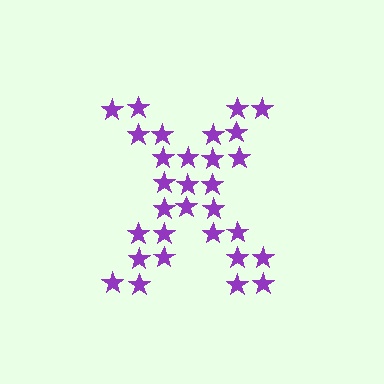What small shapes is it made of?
It is made of small stars.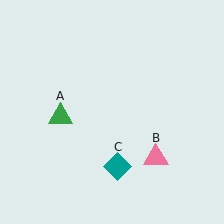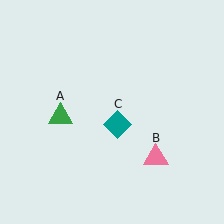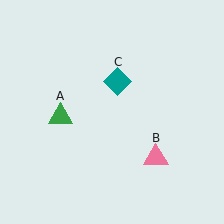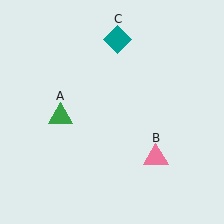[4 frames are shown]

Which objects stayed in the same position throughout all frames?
Green triangle (object A) and pink triangle (object B) remained stationary.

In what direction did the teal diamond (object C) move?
The teal diamond (object C) moved up.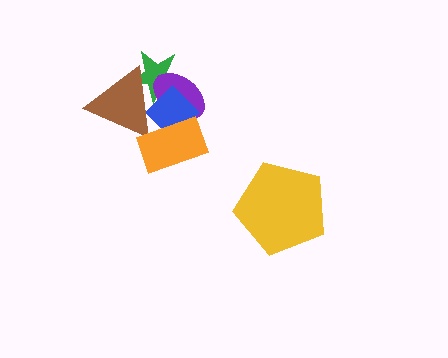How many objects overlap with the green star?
3 objects overlap with the green star.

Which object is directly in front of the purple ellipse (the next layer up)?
The blue diamond is directly in front of the purple ellipse.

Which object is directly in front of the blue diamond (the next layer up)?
The brown triangle is directly in front of the blue diamond.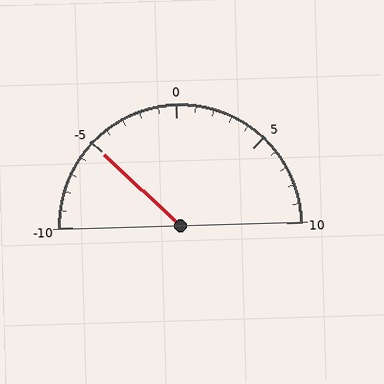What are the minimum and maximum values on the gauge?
The gauge ranges from -10 to 10.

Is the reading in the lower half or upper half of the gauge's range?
The reading is in the lower half of the range (-10 to 10).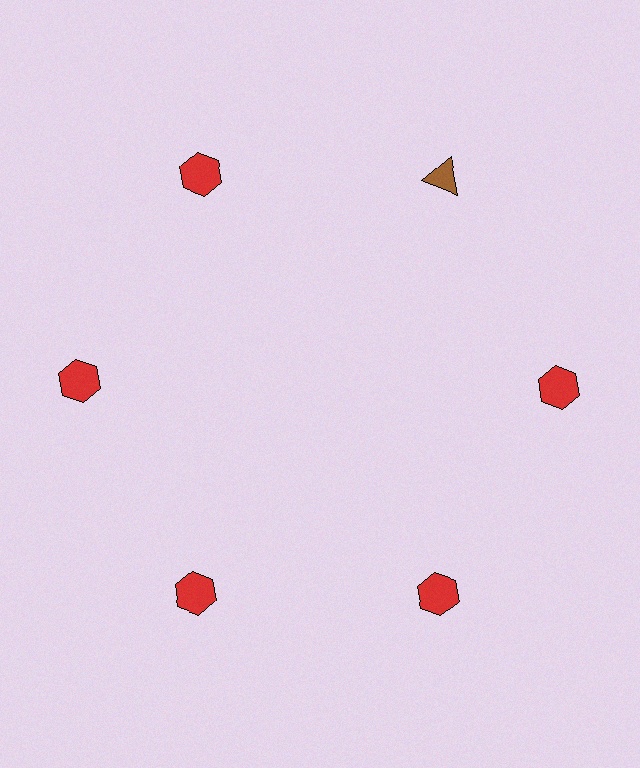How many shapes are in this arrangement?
There are 6 shapes arranged in a ring pattern.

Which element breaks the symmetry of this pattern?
The brown triangle at roughly the 1 o'clock position breaks the symmetry. All other shapes are red hexagons.